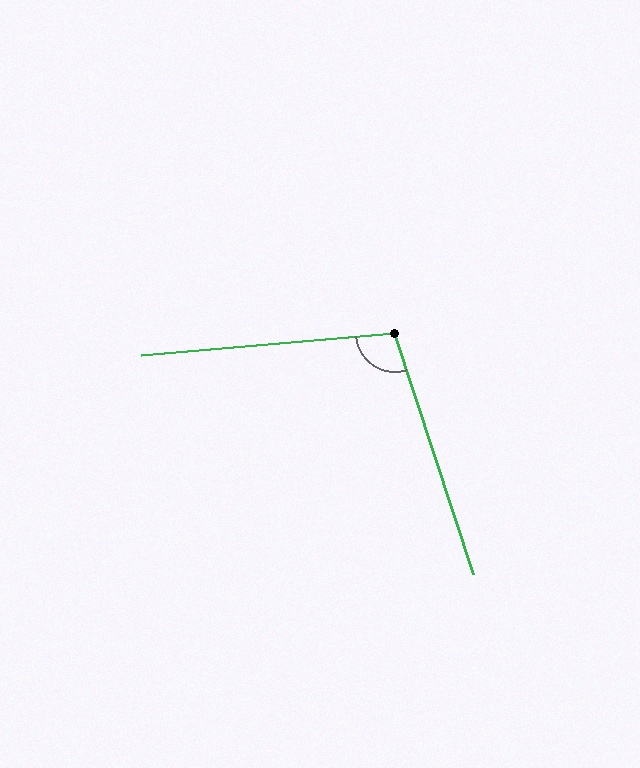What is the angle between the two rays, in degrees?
Approximately 103 degrees.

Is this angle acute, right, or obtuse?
It is obtuse.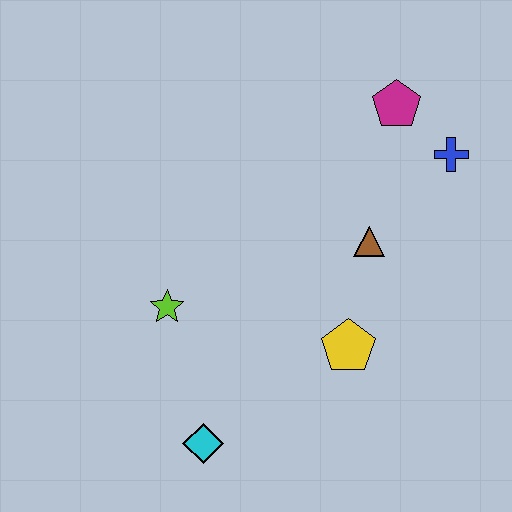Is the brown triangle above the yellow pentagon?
Yes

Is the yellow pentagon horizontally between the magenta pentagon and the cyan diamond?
Yes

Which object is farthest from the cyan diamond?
The magenta pentagon is farthest from the cyan diamond.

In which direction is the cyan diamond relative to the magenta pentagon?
The cyan diamond is below the magenta pentagon.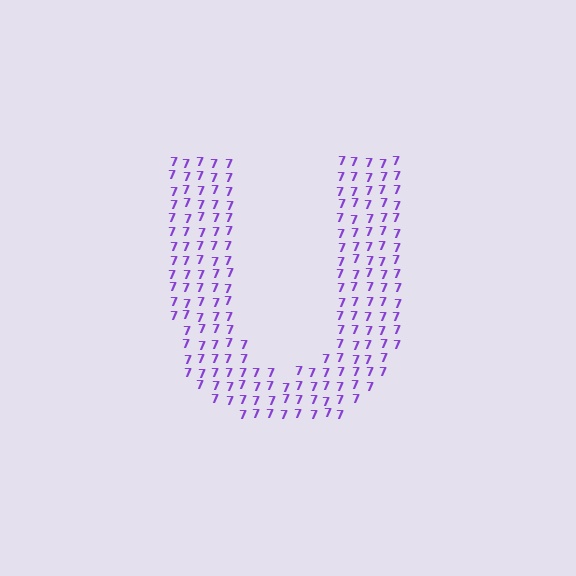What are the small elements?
The small elements are digit 7's.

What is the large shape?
The large shape is the letter U.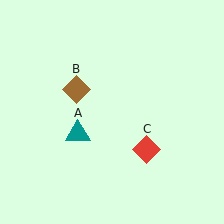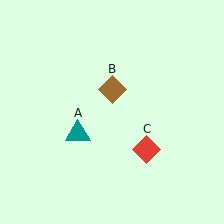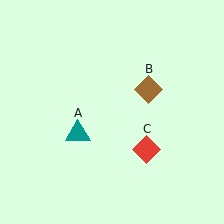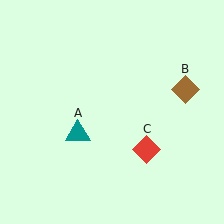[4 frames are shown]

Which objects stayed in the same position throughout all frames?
Teal triangle (object A) and red diamond (object C) remained stationary.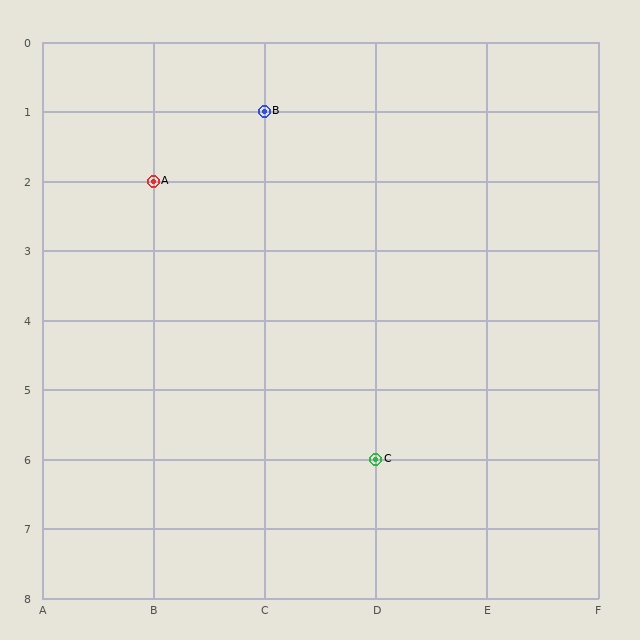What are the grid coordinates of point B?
Point B is at grid coordinates (C, 1).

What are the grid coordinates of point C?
Point C is at grid coordinates (D, 6).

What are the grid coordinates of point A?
Point A is at grid coordinates (B, 2).